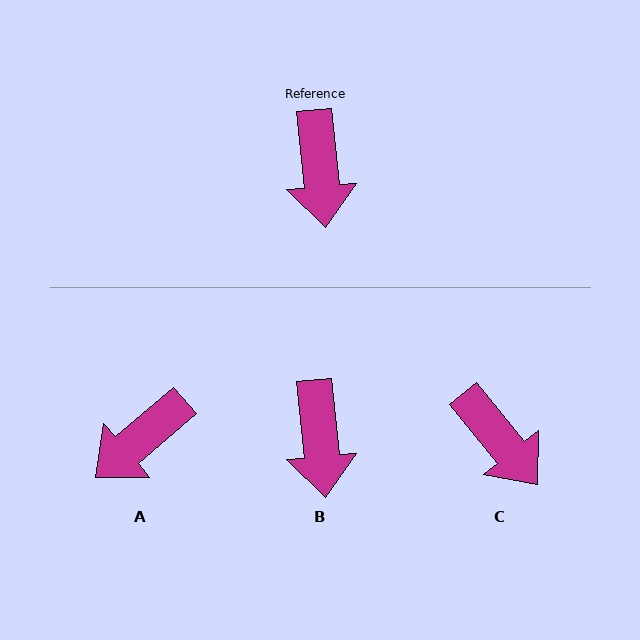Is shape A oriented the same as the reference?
No, it is off by about 55 degrees.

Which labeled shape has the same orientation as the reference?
B.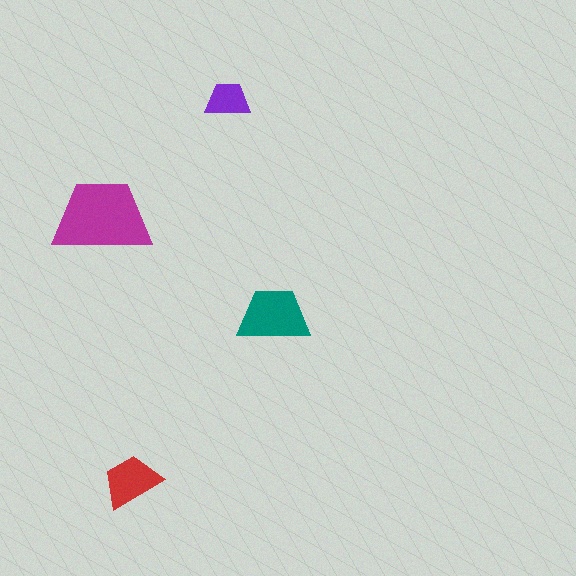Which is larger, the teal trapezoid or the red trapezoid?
The teal one.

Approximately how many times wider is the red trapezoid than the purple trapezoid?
About 1.5 times wider.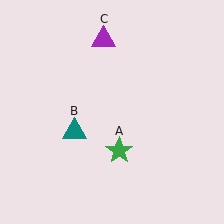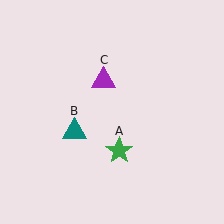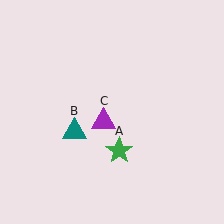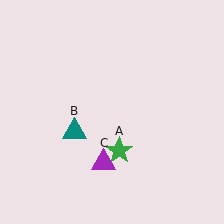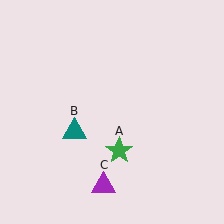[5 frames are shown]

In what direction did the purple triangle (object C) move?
The purple triangle (object C) moved down.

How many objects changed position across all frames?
1 object changed position: purple triangle (object C).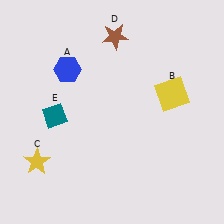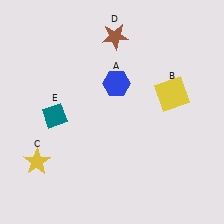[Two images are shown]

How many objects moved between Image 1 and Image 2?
1 object moved between the two images.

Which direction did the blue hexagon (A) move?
The blue hexagon (A) moved right.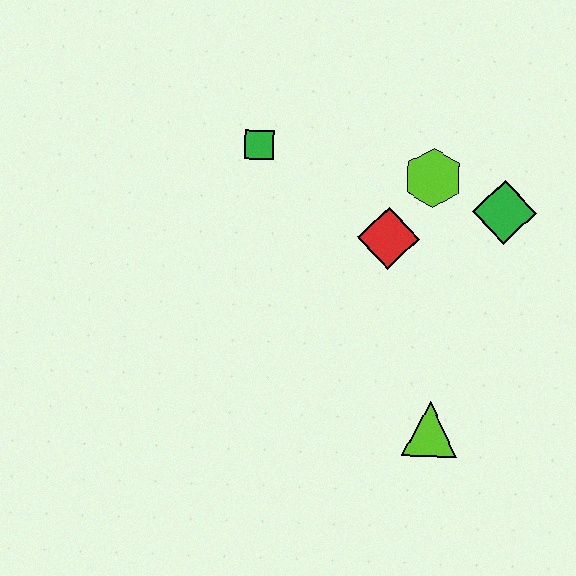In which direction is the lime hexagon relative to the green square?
The lime hexagon is to the right of the green square.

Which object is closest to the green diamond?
The lime hexagon is closest to the green diamond.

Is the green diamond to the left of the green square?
No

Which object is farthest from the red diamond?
The lime triangle is farthest from the red diamond.